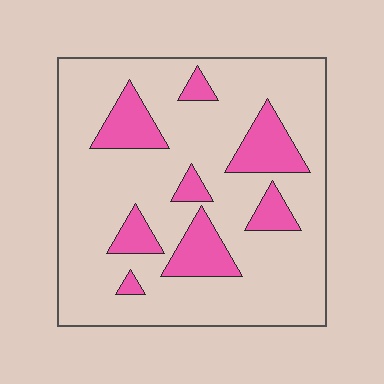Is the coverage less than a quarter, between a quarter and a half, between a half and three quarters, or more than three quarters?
Less than a quarter.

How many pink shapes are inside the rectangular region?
8.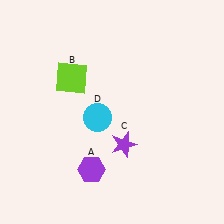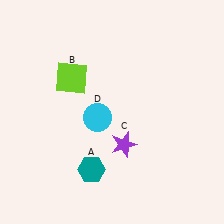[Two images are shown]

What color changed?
The hexagon (A) changed from purple in Image 1 to teal in Image 2.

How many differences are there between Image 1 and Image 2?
There is 1 difference between the two images.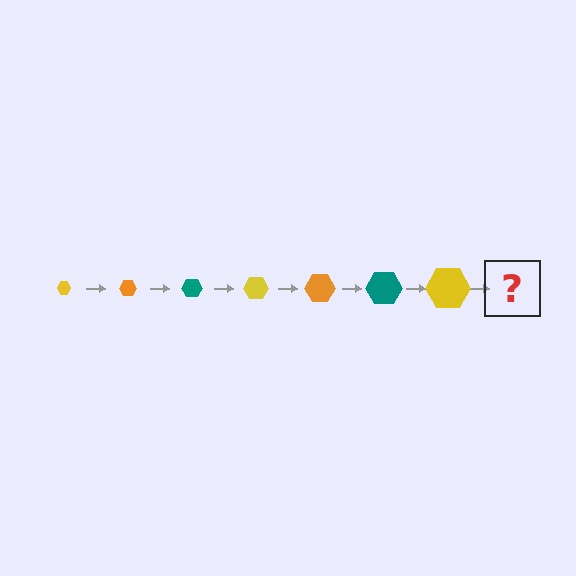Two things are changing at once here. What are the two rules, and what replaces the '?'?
The two rules are that the hexagon grows larger each step and the color cycles through yellow, orange, and teal. The '?' should be an orange hexagon, larger than the previous one.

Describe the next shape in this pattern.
It should be an orange hexagon, larger than the previous one.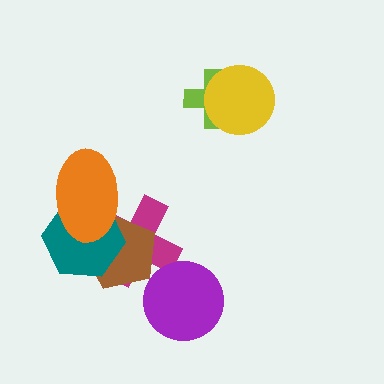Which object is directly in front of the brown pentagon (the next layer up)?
The teal hexagon is directly in front of the brown pentagon.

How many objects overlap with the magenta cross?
4 objects overlap with the magenta cross.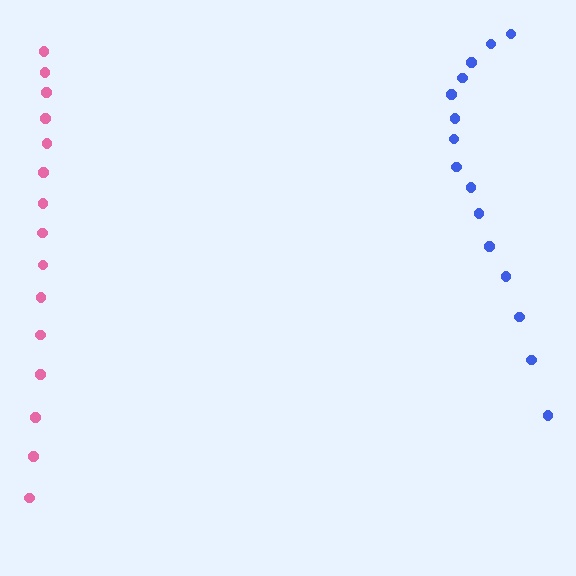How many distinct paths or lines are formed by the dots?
There are 2 distinct paths.